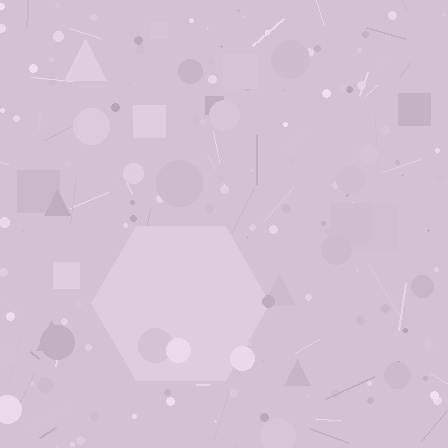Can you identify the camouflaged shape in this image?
The camouflaged shape is a hexagon.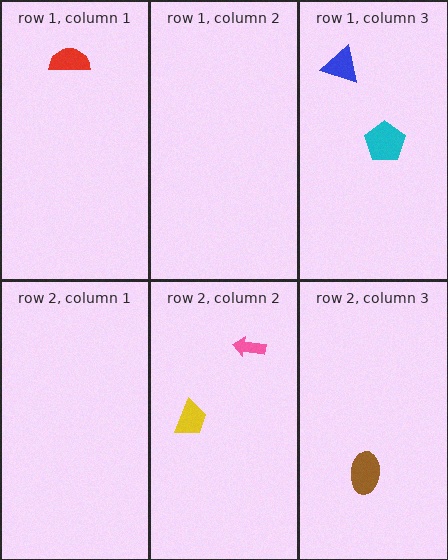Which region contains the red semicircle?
The row 1, column 1 region.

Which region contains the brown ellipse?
The row 2, column 3 region.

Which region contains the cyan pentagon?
The row 1, column 3 region.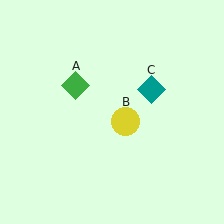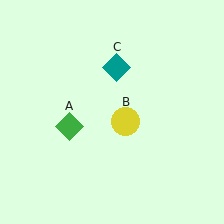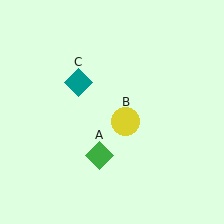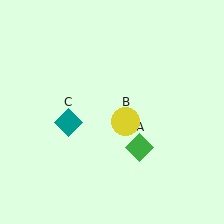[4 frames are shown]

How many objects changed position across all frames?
2 objects changed position: green diamond (object A), teal diamond (object C).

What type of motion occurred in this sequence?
The green diamond (object A), teal diamond (object C) rotated counterclockwise around the center of the scene.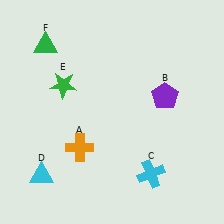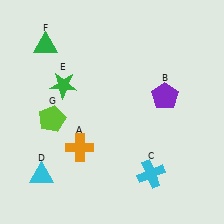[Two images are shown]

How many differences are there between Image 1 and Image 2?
There is 1 difference between the two images.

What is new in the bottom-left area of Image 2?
A lime pentagon (G) was added in the bottom-left area of Image 2.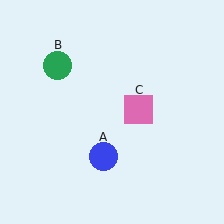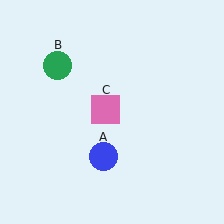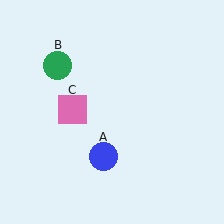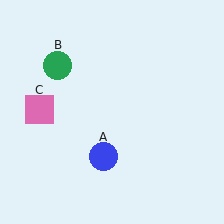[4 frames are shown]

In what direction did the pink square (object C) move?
The pink square (object C) moved left.